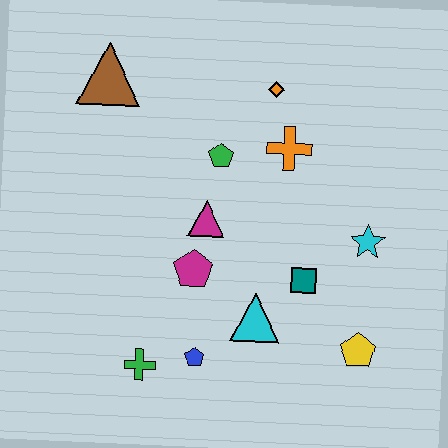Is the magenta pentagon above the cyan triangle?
Yes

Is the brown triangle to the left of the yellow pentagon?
Yes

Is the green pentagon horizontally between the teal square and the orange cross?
No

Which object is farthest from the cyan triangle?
The brown triangle is farthest from the cyan triangle.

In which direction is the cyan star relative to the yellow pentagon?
The cyan star is above the yellow pentagon.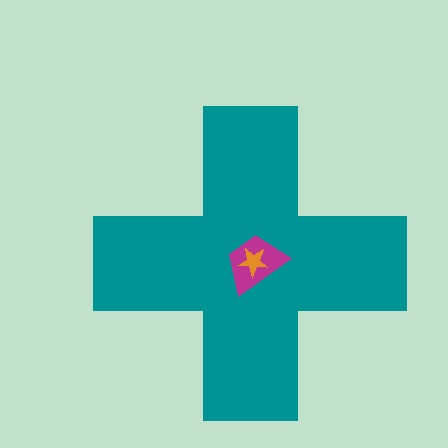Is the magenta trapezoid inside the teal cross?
Yes.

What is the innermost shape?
The orange star.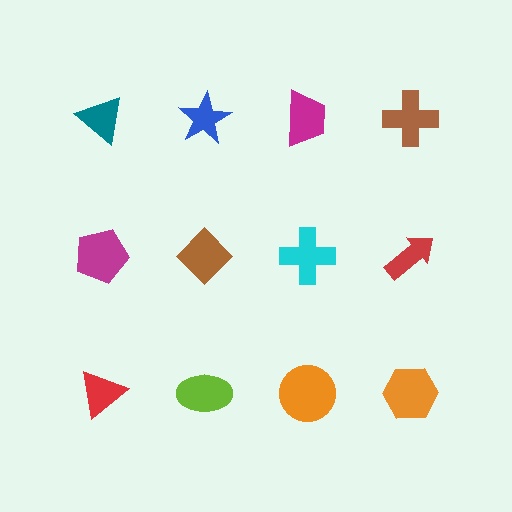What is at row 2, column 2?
A brown diamond.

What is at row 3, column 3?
An orange circle.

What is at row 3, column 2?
A lime ellipse.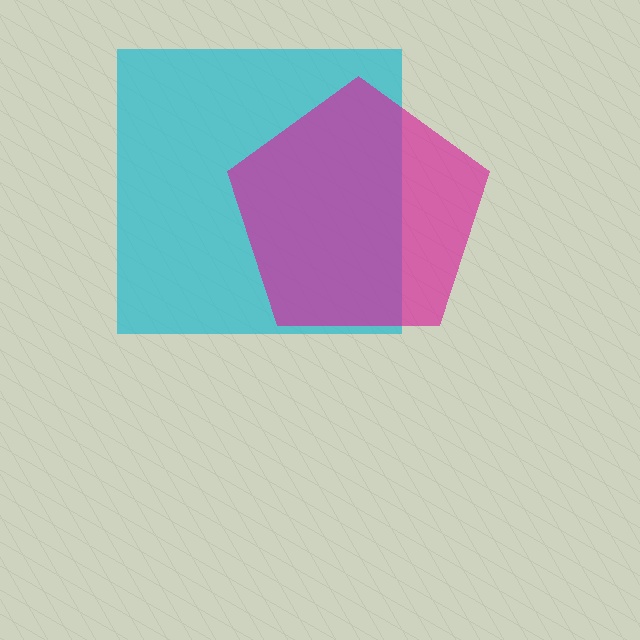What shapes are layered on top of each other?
The layered shapes are: a cyan square, a magenta pentagon.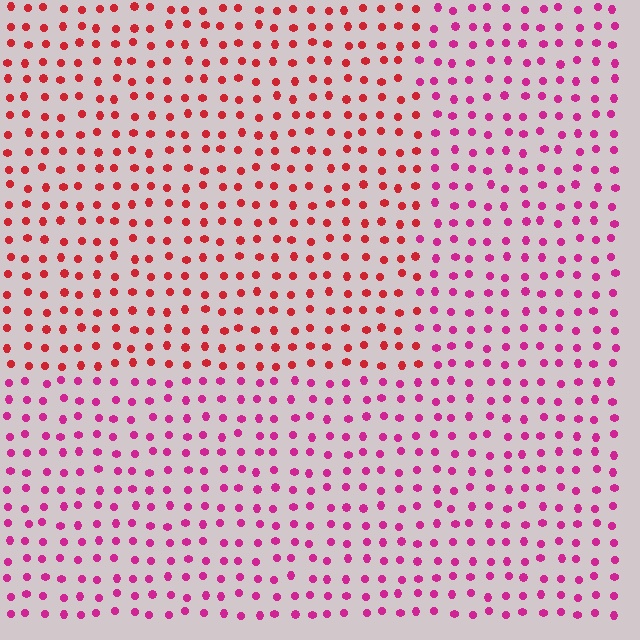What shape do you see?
I see a rectangle.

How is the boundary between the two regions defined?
The boundary is defined purely by a slight shift in hue (about 35 degrees). Spacing, size, and orientation are identical on both sides.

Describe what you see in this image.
The image is filled with small magenta elements in a uniform arrangement. A rectangle-shaped region is visible where the elements are tinted to a slightly different hue, forming a subtle color boundary.